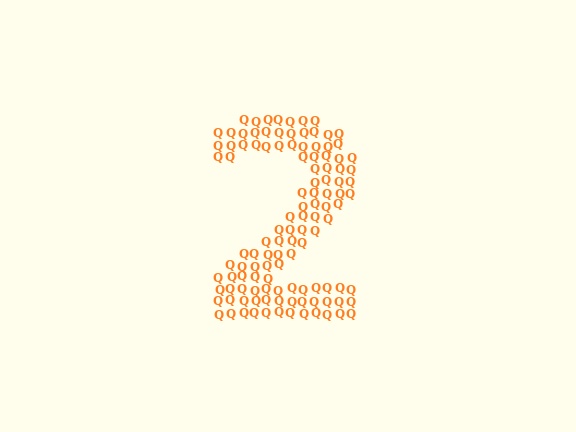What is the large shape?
The large shape is the digit 2.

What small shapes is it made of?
It is made of small letter Q's.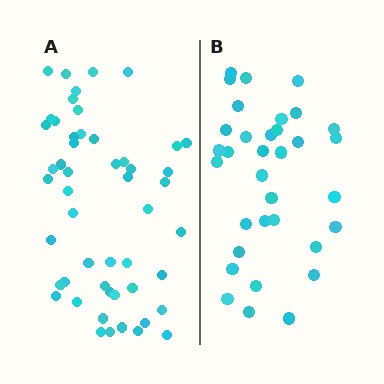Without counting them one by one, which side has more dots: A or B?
Region A (the left region) has more dots.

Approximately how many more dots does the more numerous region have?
Region A has approximately 15 more dots than region B.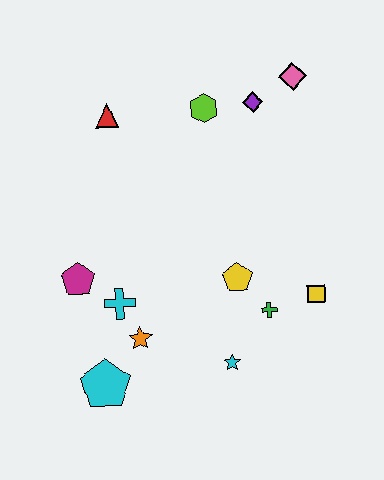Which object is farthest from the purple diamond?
The cyan pentagon is farthest from the purple diamond.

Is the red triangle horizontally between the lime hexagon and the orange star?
No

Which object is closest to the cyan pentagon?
The orange star is closest to the cyan pentagon.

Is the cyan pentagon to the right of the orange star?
No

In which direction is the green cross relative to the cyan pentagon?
The green cross is to the right of the cyan pentagon.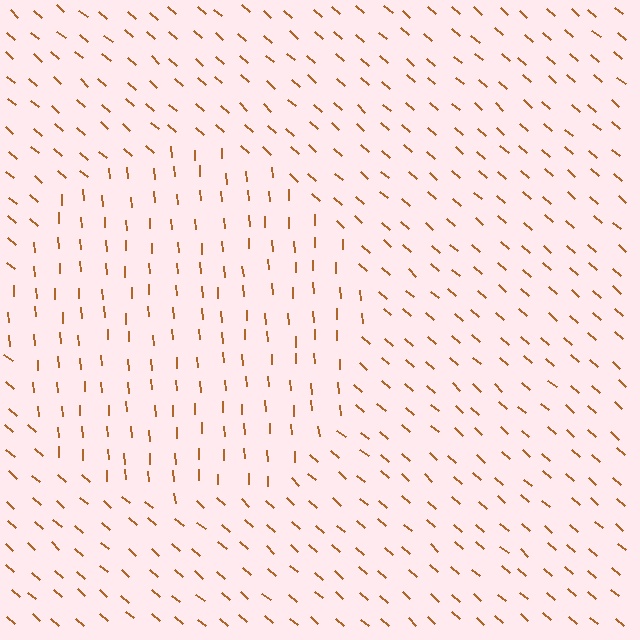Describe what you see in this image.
The image is filled with small brown line segments. A circle region in the image has lines oriented differently from the surrounding lines, creating a visible texture boundary.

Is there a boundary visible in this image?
Yes, there is a texture boundary formed by a change in line orientation.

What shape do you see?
I see a circle.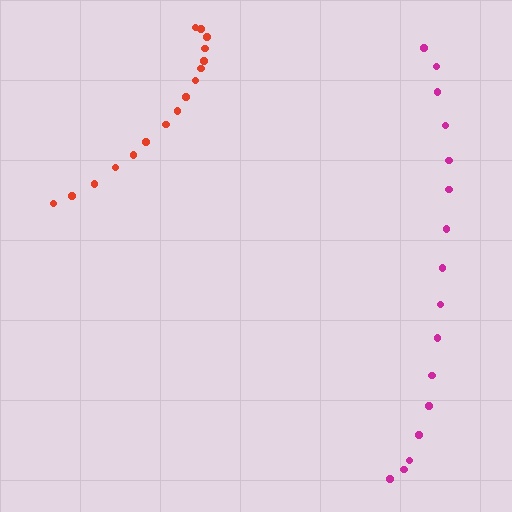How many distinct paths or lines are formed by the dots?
There are 2 distinct paths.